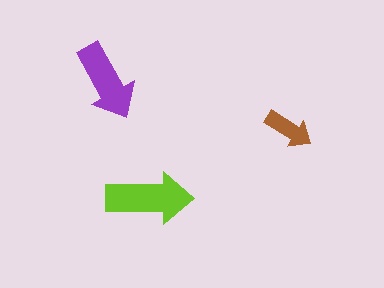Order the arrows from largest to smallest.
the lime one, the purple one, the brown one.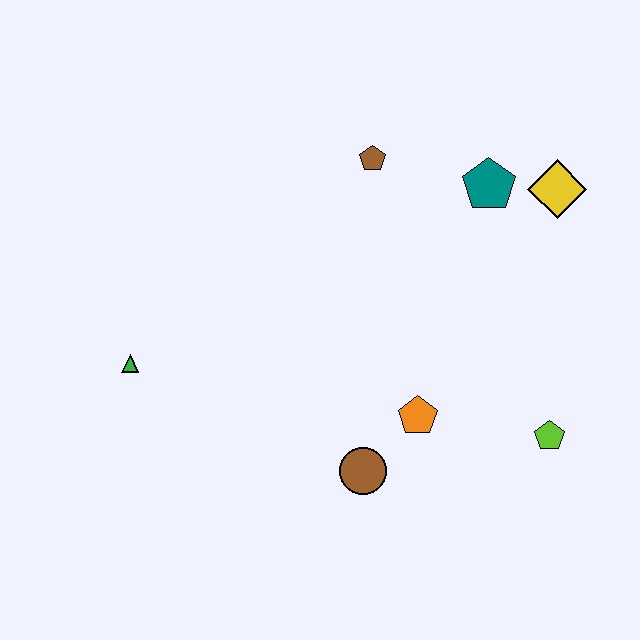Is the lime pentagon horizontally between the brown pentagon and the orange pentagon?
No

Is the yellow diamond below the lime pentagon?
No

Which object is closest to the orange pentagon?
The brown circle is closest to the orange pentagon.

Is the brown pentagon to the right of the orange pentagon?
No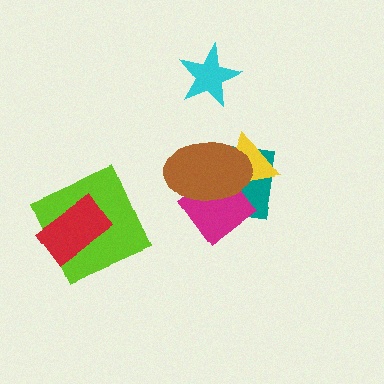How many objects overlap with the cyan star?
0 objects overlap with the cyan star.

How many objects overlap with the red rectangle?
1 object overlaps with the red rectangle.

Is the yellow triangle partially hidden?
Yes, it is partially covered by another shape.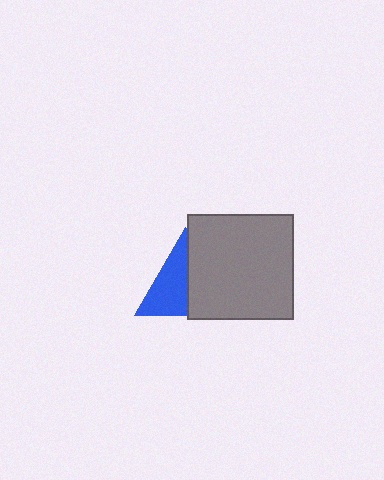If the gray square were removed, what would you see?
You would see the complete blue triangle.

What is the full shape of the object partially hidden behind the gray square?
The partially hidden object is a blue triangle.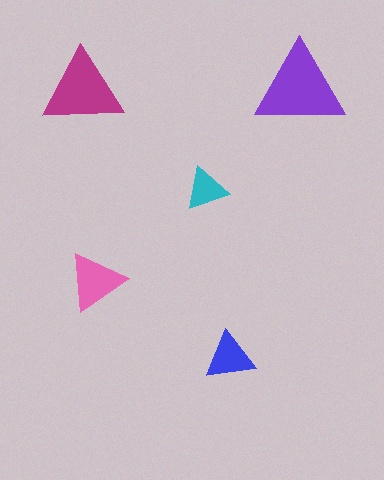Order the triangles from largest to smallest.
the purple one, the magenta one, the pink one, the blue one, the cyan one.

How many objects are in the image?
There are 5 objects in the image.